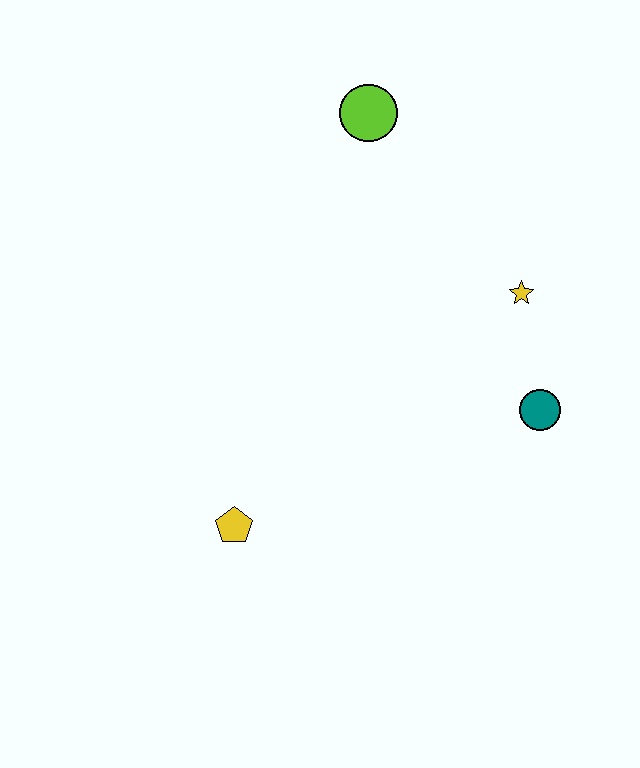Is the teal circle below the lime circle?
Yes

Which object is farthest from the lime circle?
The yellow pentagon is farthest from the lime circle.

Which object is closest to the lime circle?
The yellow star is closest to the lime circle.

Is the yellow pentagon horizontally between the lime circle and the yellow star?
No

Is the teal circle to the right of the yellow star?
Yes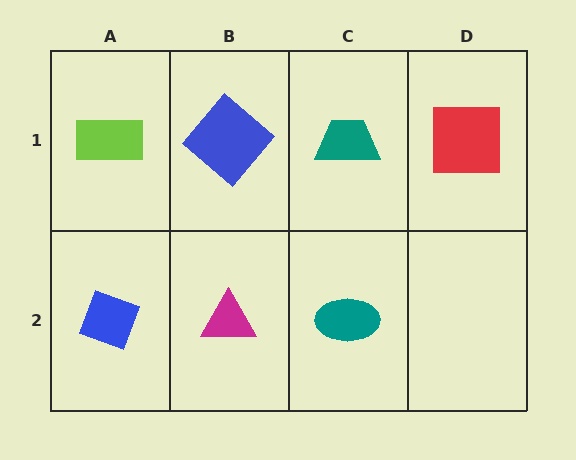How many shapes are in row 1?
4 shapes.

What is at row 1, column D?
A red square.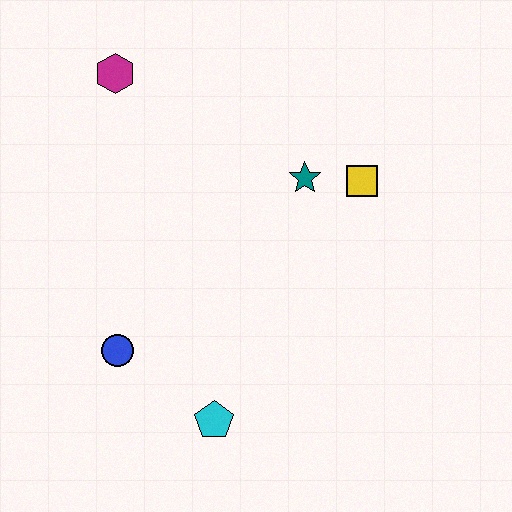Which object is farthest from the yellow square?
The blue circle is farthest from the yellow square.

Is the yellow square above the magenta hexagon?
No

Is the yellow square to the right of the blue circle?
Yes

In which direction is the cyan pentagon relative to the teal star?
The cyan pentagon is below the teal star.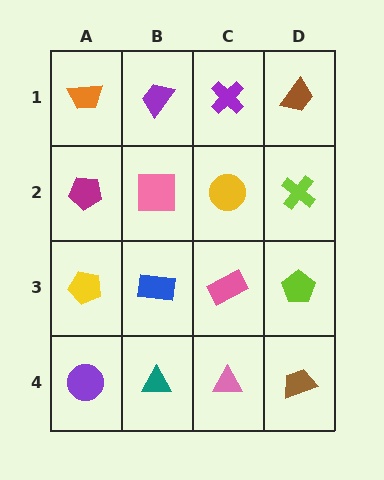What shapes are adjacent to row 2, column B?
A purple trapezoid (row 1, column B), a blue rectangle (row 3, column B), a magenta pentagon (row 2, column A), a yellow circle (row 2, column C).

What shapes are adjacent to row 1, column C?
A yellow circle (row 2, column C), a purple trapezoid (row 1, column B), a brown trapezoid (row 1, column D).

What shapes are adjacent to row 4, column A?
A yellow pentagon (row 3, column A), a teal triangle (row 4, column B).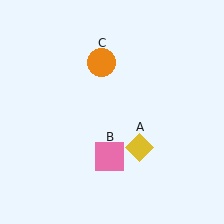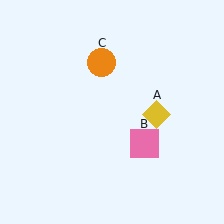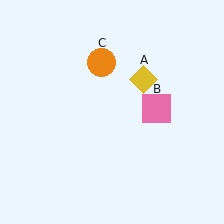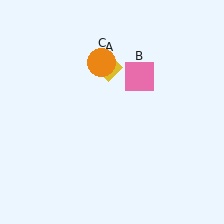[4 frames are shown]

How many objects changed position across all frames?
2 objects changed position: yellow diamond (object A), pink square (object B).